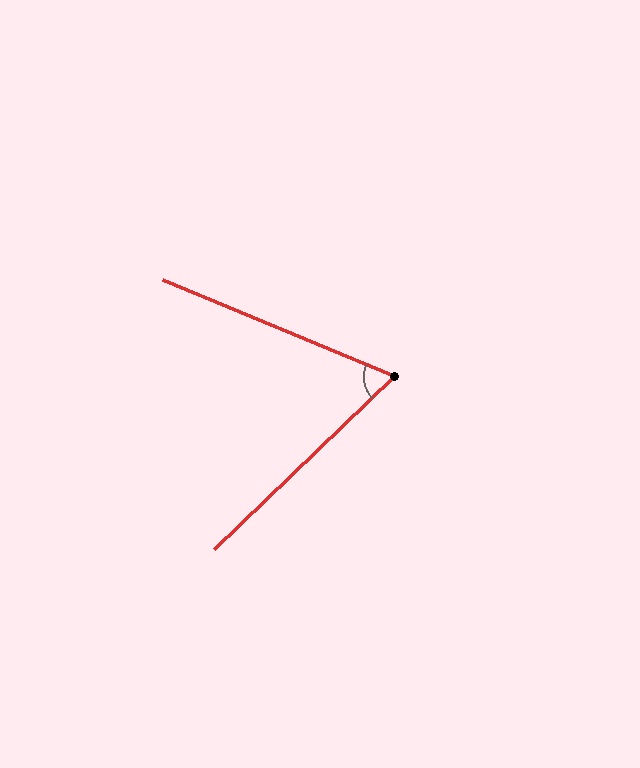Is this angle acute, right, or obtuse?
It is acute.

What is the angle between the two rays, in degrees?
Approximately 66 degrees.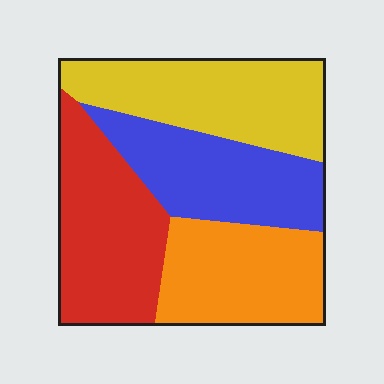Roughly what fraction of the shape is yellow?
Yellow takes up about one quarter (1/4) of the shape.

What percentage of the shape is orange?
Orange takes up about one quarter (1/4) of the shape.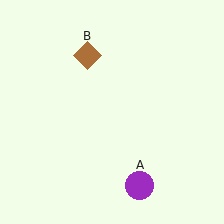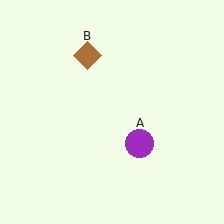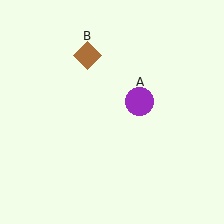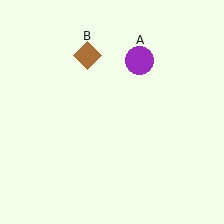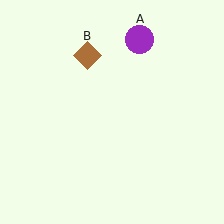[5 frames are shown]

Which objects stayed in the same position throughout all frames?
Brown diamond (object B) remained stationary.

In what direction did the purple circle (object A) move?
The purple circle (object A) moved up.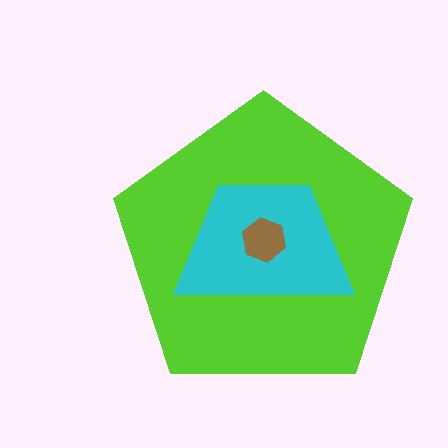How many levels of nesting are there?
3.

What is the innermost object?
The brown hexagon.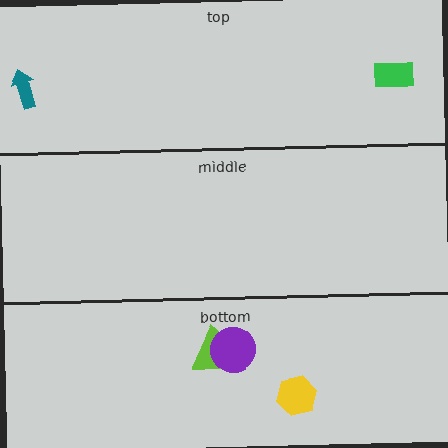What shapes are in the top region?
The teal arrow, the green rectangle.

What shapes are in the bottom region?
The yellow hexagon, the lime trapezoid, the purple circle.